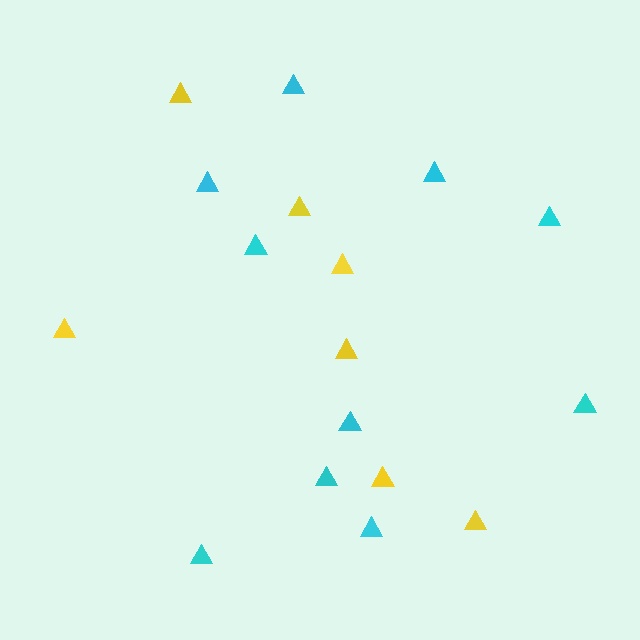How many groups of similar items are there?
There are 2 groups: one group of yellow triangles (7) and one group of cyan triangles (10).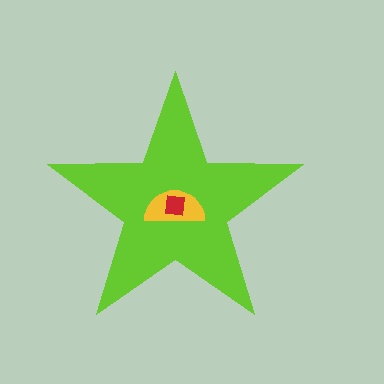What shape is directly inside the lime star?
The yellow semicircle.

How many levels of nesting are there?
3.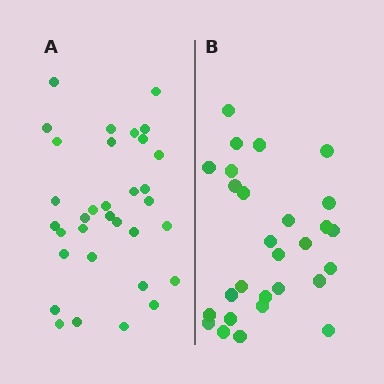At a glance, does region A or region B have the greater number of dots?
Region A (the left region) has more dots.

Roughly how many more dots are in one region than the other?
Region A has about 5 more dots than region B.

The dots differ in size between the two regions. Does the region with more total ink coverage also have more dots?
No. Region B has more total ink coverage because its dots are larger, but region A actually contains more individual dots. Total area can be misleading — the number of items is what matters here.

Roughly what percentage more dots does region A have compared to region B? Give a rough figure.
About 20% more.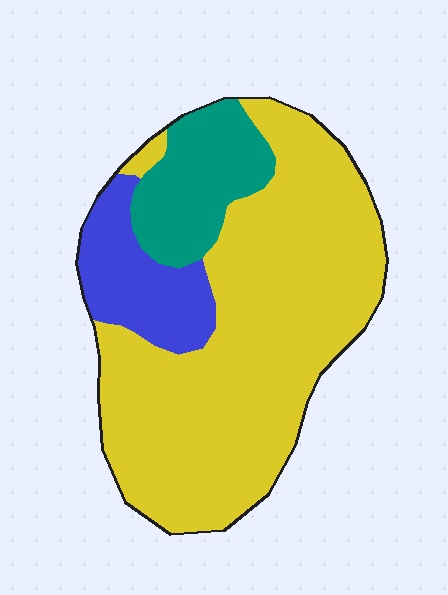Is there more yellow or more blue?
Yellow.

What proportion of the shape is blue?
Blue covers 14% of the shape.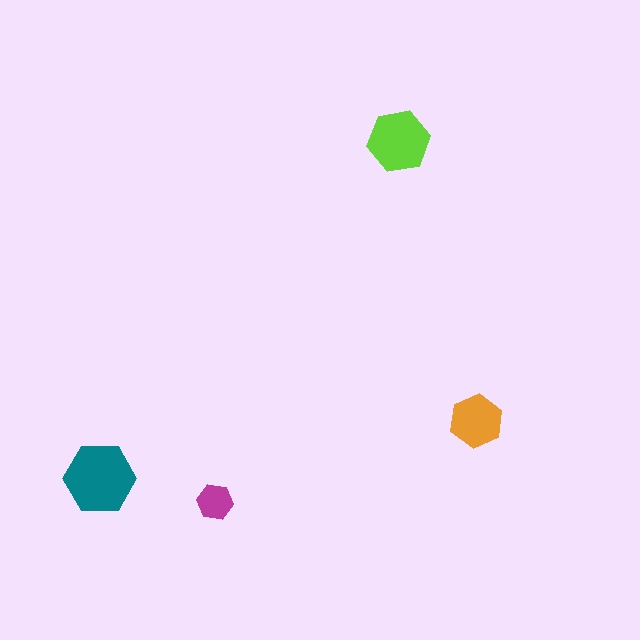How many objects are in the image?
There are 4 objects in the image.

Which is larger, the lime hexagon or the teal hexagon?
The teal one.